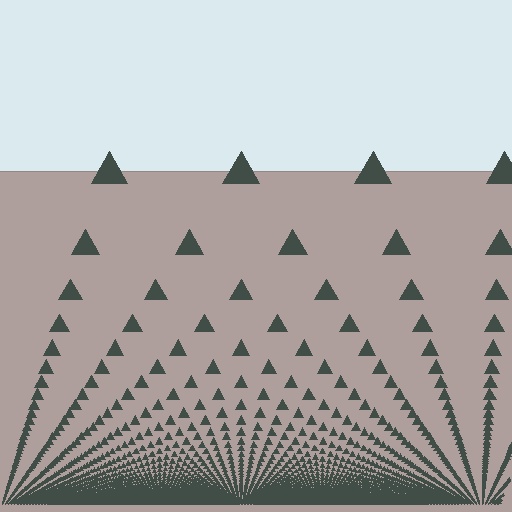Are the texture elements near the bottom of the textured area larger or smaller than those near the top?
Smaller. The gradient is inverted — elements near the bottom are smaller and denser.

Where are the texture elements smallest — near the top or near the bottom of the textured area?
Near the bottom.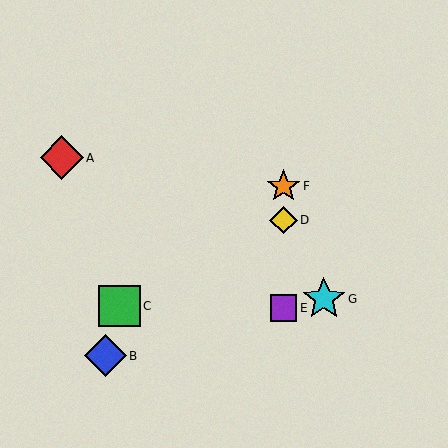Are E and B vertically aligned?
No, E is at x≈283 and B is at x≈105.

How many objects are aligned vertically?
3 objects (D, E, F) are aligned vertically.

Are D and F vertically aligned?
Yes, both are at x≈283.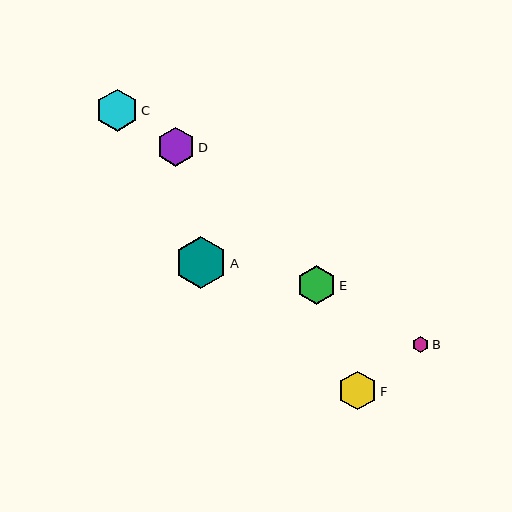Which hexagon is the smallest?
Hexagon B is the smallest with a size of approximately 16 pixels.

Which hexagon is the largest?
Hexagon A is the largest with a size of approximately 52 pixels.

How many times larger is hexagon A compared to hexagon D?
Hexagon A is approximately 1.3 times the size of hexagon D.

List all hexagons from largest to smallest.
From largest to smallest: A, C, E, D, F, B.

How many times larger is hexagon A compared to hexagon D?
Hexagon A is approximately 1.3 times the size of hexagon D.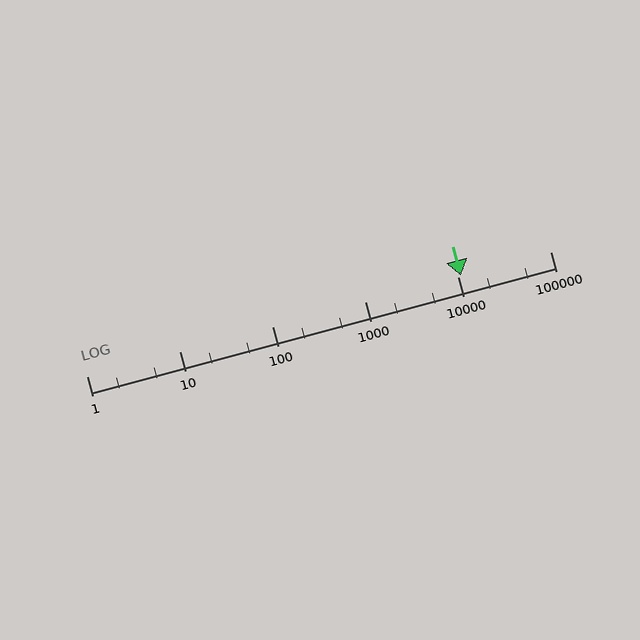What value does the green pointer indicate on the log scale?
The pointer indicates approximately 11000.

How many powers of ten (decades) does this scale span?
The scale spans 5 decades, from 1 to 100000.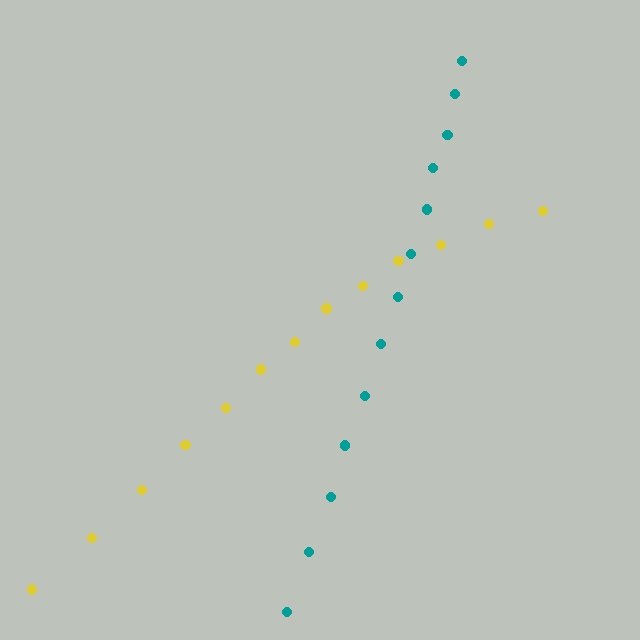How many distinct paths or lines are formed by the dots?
There are 2 distinct paths.